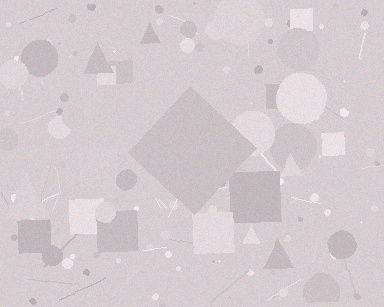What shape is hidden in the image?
A diamond is hidden in the image.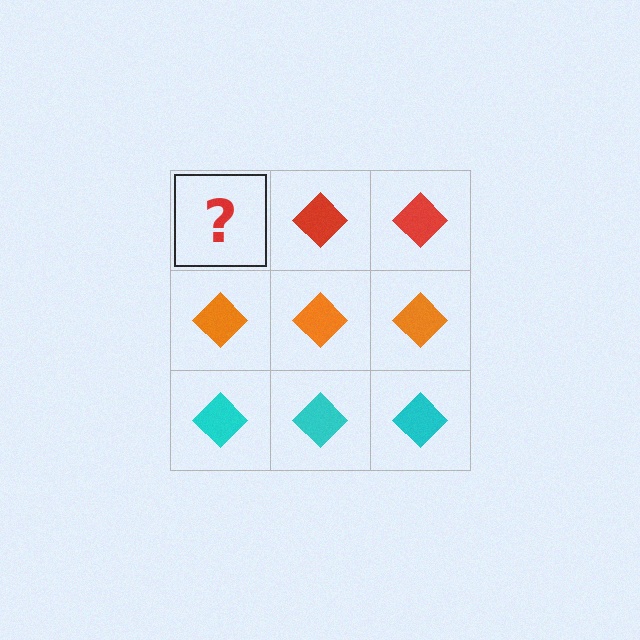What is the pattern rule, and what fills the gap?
The rule is that each row has a consistent color. The gap should be filled with a red diamond.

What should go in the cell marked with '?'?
The missing cell should contain a red diamond.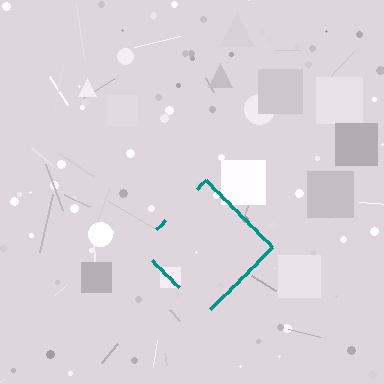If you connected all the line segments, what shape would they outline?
They would outline a diamond.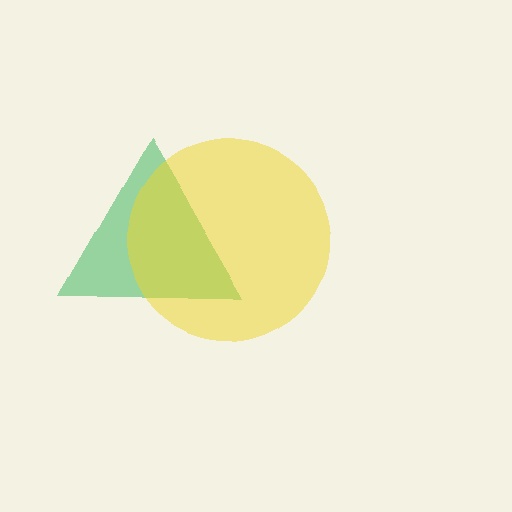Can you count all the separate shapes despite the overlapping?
Yes, there are 2 separate shapes.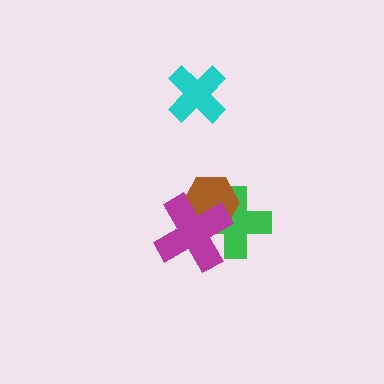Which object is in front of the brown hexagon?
The magenta cross is in front of the brown hexagon.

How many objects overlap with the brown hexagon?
2 objects overlap with the brown hexagon.